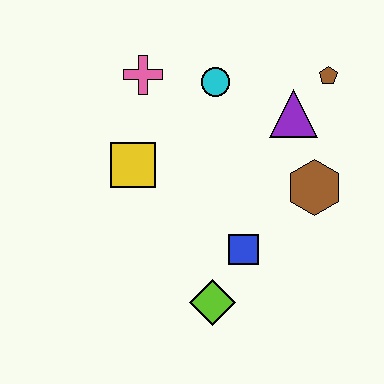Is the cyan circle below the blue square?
No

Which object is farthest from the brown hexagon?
The pink cross is farthest from the brown hexagon.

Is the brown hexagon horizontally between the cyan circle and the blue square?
No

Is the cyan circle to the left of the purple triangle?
Yes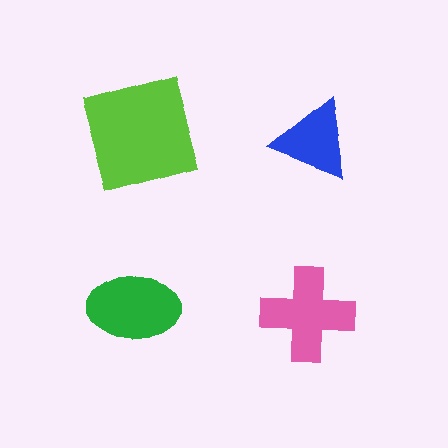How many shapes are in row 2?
2 shapes.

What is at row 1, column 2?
A blue triangle.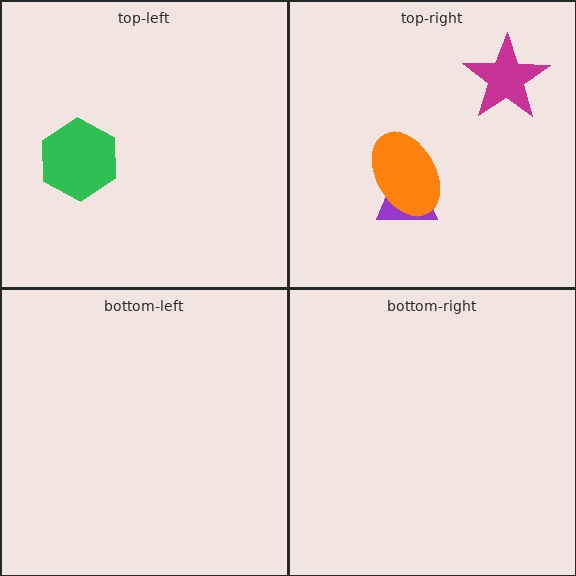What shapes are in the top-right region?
The magenta star, the purple trapezoid, the orange ellipse.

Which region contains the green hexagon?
The top-left region.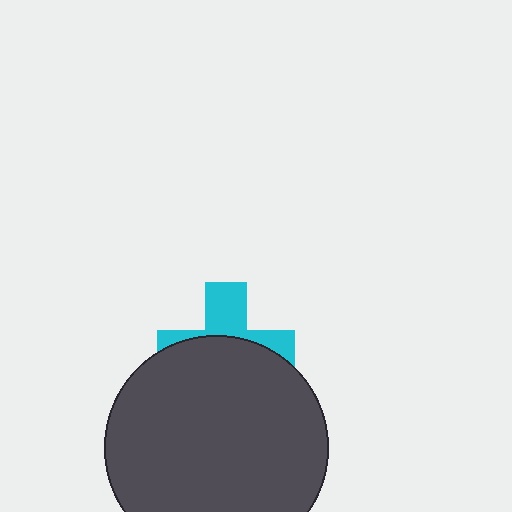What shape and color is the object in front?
The object in front is a dark gray circle.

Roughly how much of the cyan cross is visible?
A small part of it is visible (roughly 40%).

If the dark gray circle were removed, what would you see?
You would see the complete cyan cross.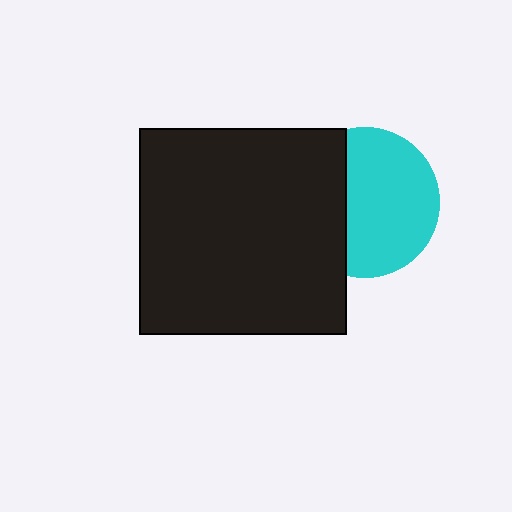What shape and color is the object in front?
The object in front is a black square.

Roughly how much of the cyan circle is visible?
About half of it is visible (roughly 65%).